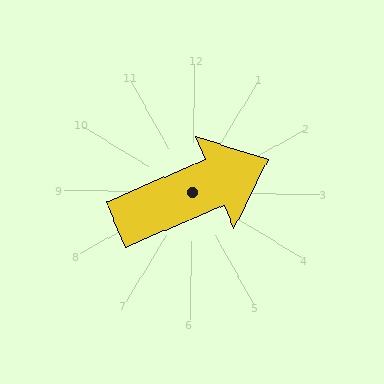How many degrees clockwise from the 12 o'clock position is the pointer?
Approximately 66 degrees.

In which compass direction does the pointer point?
Northeast.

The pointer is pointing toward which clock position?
Roughly 2 o'clock.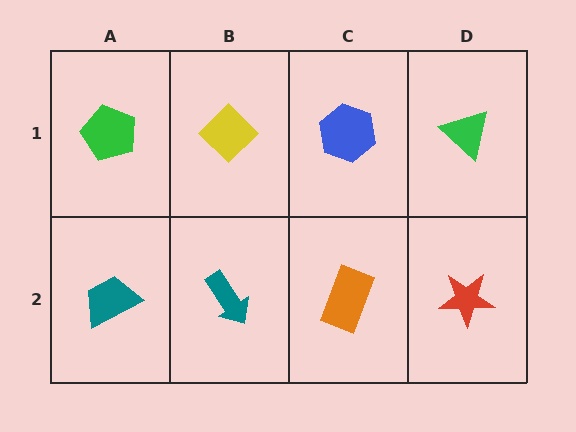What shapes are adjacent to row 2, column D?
A green triangle (row 1, column D), an orange rectangle (row 2, column C).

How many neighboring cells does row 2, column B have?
3.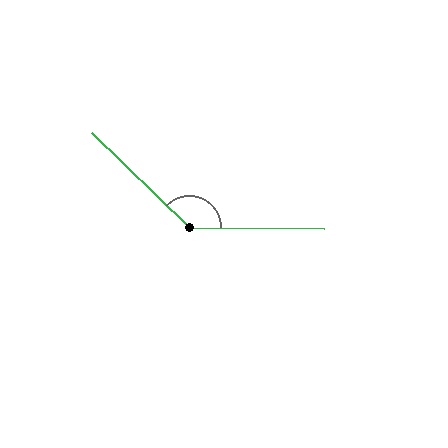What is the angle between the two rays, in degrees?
Approximately 136 degrees.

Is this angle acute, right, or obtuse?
It is obtuse.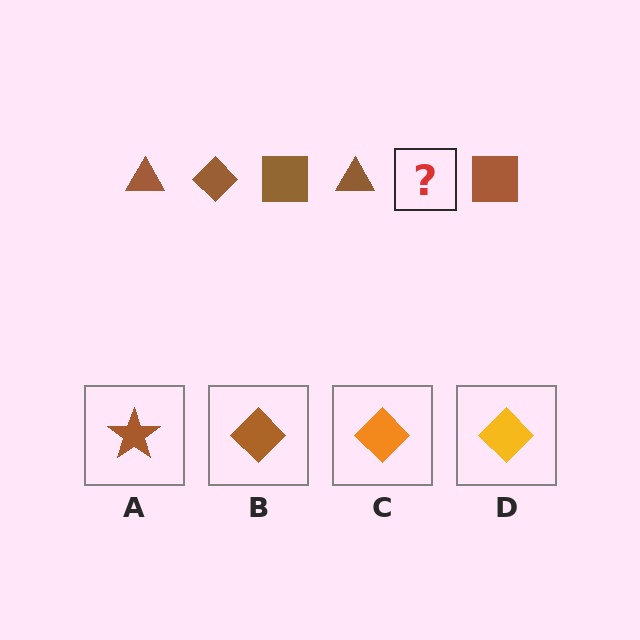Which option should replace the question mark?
Option B.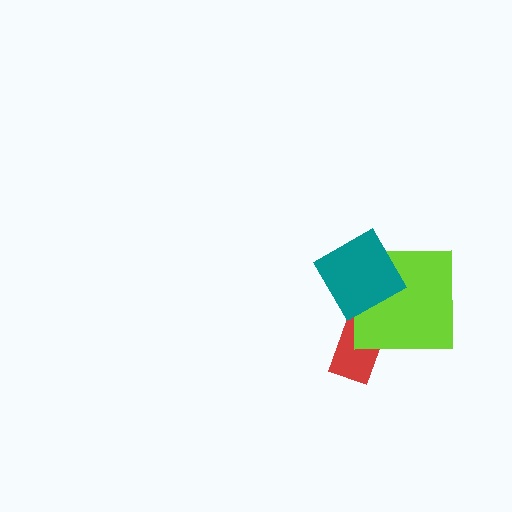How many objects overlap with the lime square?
2 objects overlap with the lime square.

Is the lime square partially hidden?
Yes, it is partially covered by another shape.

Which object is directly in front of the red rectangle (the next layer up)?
The lime square is directly in front of the red rectangle.